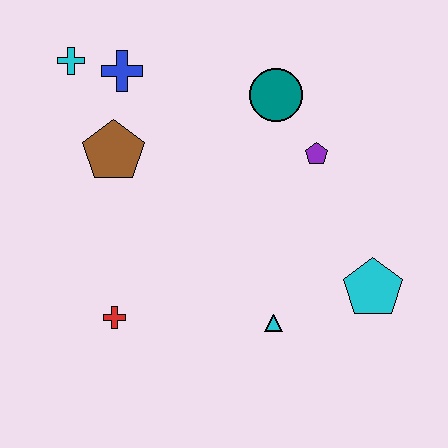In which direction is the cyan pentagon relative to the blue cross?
The cyan pentagon is to the right of the blue cross.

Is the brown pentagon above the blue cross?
No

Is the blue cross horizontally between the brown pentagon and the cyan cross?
No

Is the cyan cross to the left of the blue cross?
Yes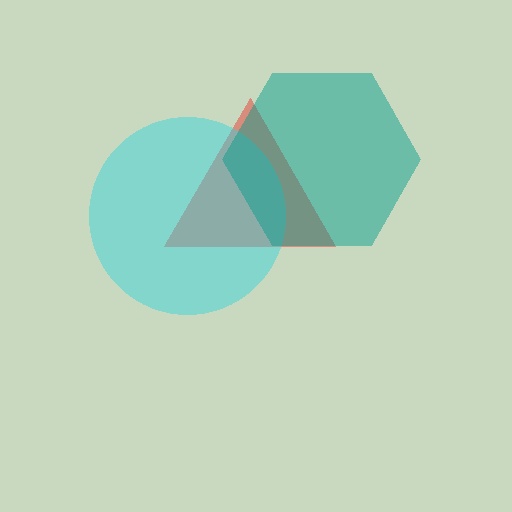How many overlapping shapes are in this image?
There are 3 overlapping shapes in the image.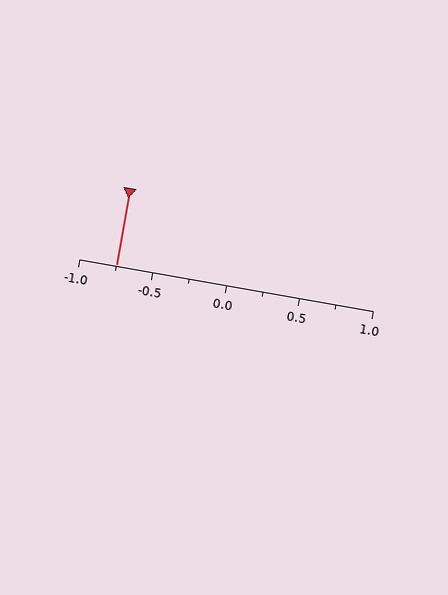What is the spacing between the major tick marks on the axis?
The major ticks are spaced 0.5 apart.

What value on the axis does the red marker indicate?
The marker indicates approximately -0.75.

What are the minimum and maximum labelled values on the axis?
The axis runs from -1.0 to 1.0.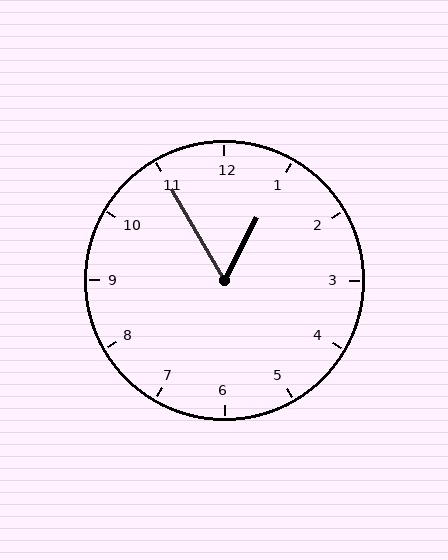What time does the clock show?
12:55.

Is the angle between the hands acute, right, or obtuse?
It is acute.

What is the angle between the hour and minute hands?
Approximately 58 degrees.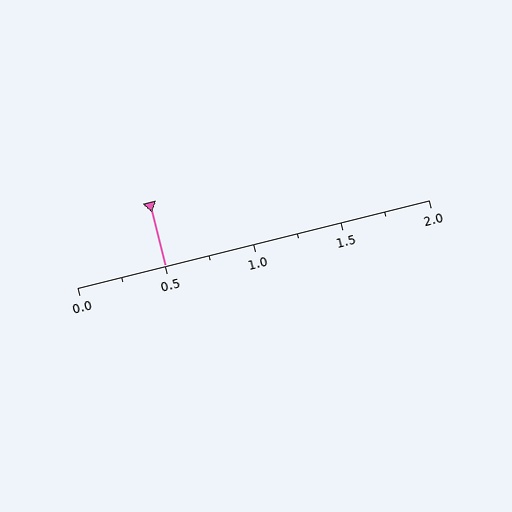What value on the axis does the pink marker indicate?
The marker indicates approximately 0.5.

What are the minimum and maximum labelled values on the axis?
The axis runs from 0.0 to 2.0.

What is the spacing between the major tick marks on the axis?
The major ticks are spaced 0.5 apart.